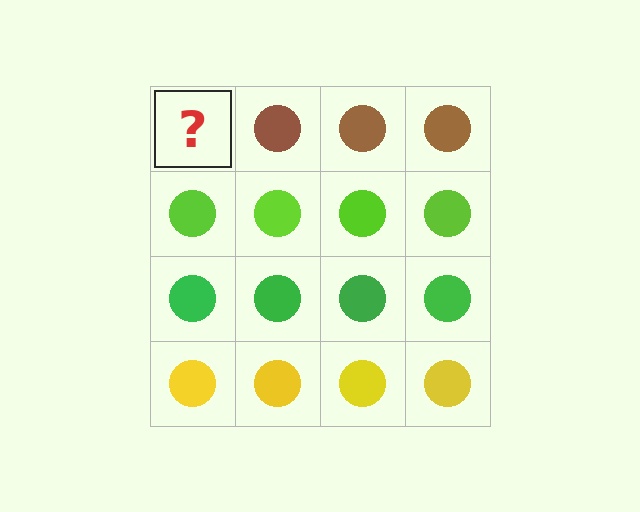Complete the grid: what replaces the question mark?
The question mark should be replaced with a brown circle.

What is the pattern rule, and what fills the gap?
The rule is that each row has a consistent color. The gap should be filled with a brown circle.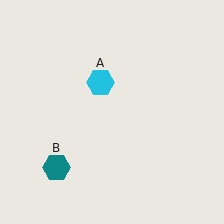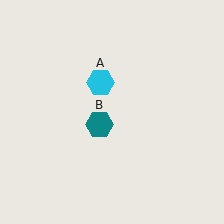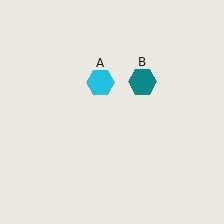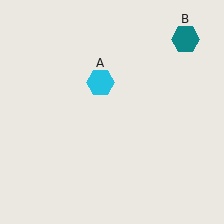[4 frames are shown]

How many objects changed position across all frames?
1 object changed position: teal hexagon (object B).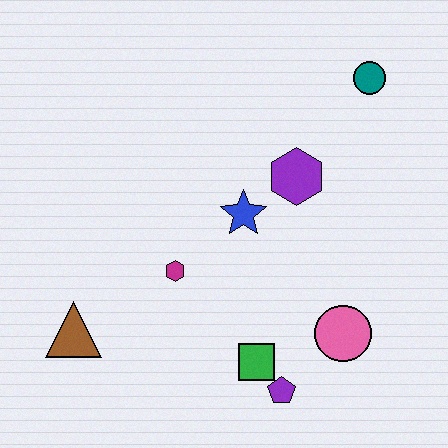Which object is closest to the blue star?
The purple hexagon is closest to the blue star.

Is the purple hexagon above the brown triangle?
Yes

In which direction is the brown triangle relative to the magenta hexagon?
The brown triangle is to the left of the magenta hexagon.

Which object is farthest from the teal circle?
The brown triangle is farthest from the teal circle.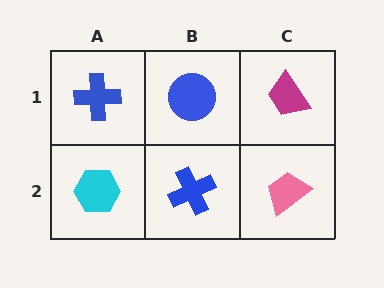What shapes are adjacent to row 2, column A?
A blue cross (row 1, column A), a blue cross (row 2, column B).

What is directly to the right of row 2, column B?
A pink trapezoid.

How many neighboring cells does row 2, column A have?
2.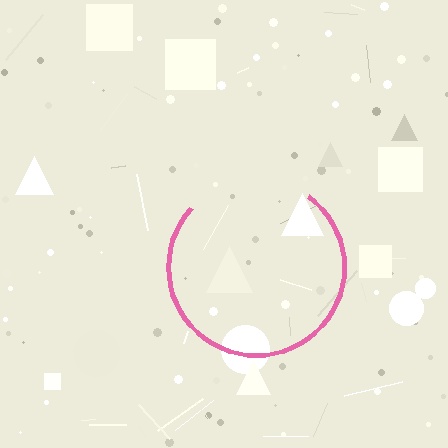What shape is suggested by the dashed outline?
The dashed outline suggests a circle.